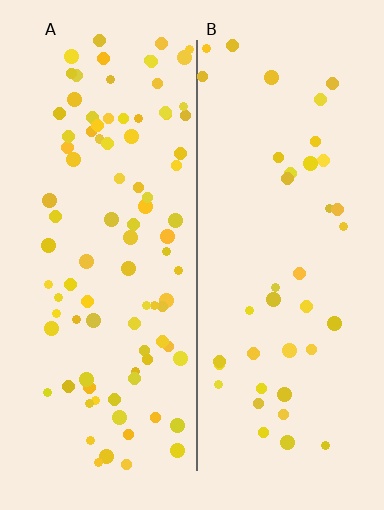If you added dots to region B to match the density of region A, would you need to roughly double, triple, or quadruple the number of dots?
Approximately double.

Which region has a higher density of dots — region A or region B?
A (the left).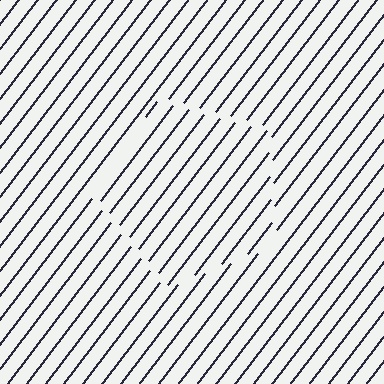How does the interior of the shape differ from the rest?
The interior of the shape contains the same grating, shifted by half a period — the contour is defined by the phase discontinuity where line-ends from the inner and outer gratings abut.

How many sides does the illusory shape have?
5 sides — the line-ends trace a pentagon.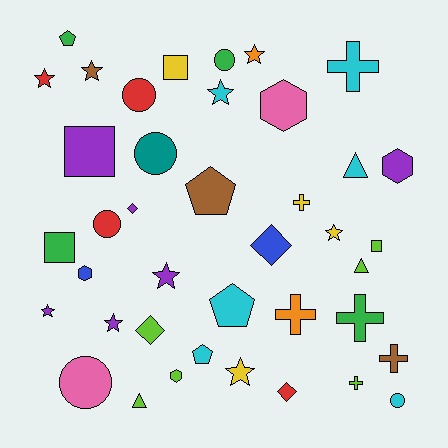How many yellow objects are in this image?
There are 4 yellow objects.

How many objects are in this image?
There are 40 objects.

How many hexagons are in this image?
There are 4 hexagons.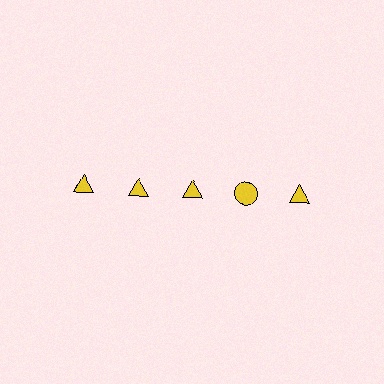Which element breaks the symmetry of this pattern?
The yellow circle in the top row, second from right column breaks the symmetry. All other shapes are yellow triangles.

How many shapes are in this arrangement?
There are 5 shapes arranged in a grid pattern.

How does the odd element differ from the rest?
It has a different shape: circle instead of triangle.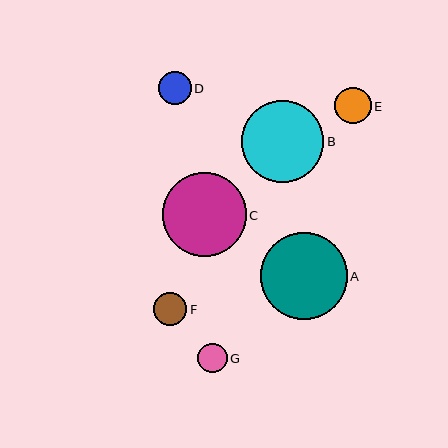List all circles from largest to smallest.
From largest to smallest: A, C, B, E, F, D, G.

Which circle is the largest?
Circle A is the largest with a size of approximately 87 pixels.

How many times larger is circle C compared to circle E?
Circle C is approximately 2.3 times the size of circle E.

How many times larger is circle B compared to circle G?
Circle B is approximately 2.8 times the size of circle G.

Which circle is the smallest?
Circle G is the smallest with a size of approximately 29 pixels.